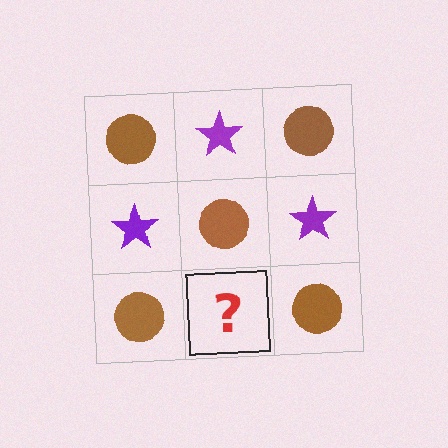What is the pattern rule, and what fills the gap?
The rule is that it alternates brown circle and purple star in a checkerboard pattern. The gap should be filled with a purple star.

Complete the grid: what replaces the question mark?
The question mark should be replaced with a purple star.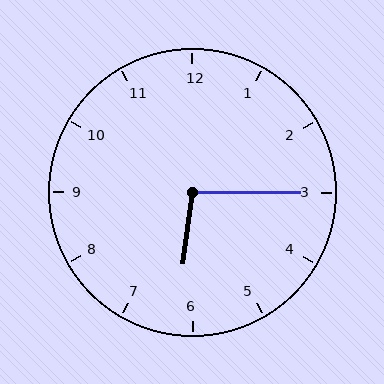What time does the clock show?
6:15.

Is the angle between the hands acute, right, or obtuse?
It is obtuse.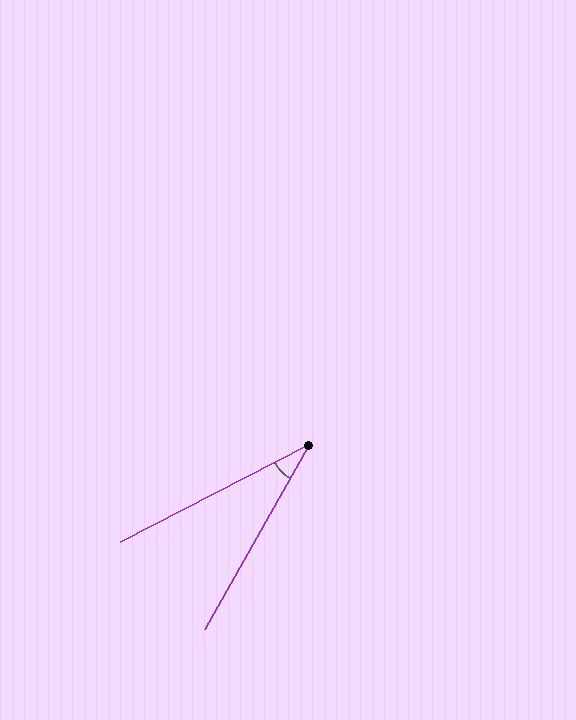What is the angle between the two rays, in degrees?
Approximately 33 degrees.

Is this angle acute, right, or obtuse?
It is acute.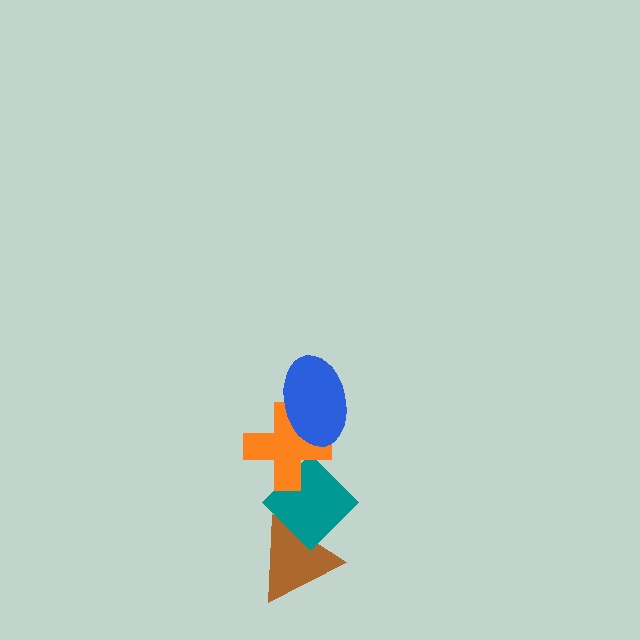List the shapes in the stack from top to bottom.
From top to bottom: the blue ellipse, the orange cross, the teal diamond, the brown triangle.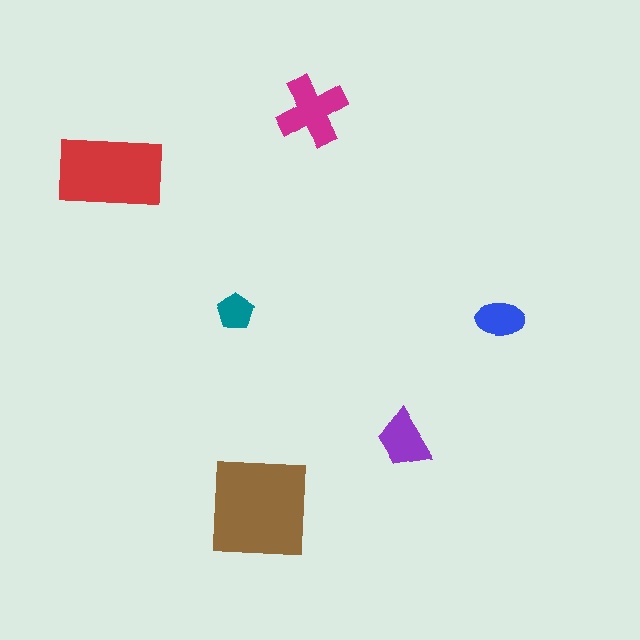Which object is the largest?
The brown square.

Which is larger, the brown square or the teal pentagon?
The brown square.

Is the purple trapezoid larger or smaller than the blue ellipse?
Larger.